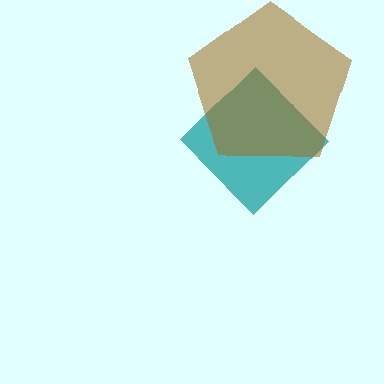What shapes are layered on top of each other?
The layered shapes are: a teal diamond, a brown pentagon.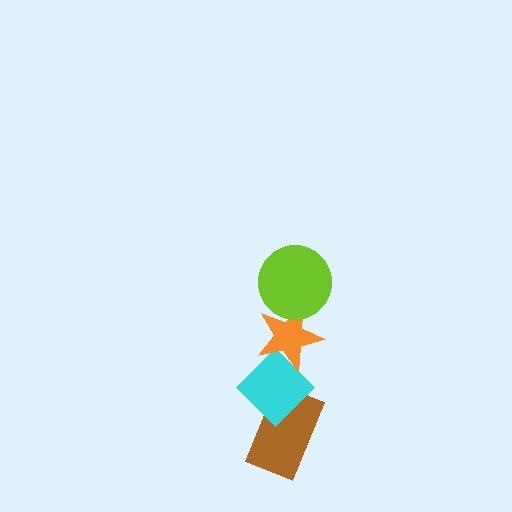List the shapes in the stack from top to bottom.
From top to bottom: the lime circle, the orange star, the cyan diamond, the brown rectangle.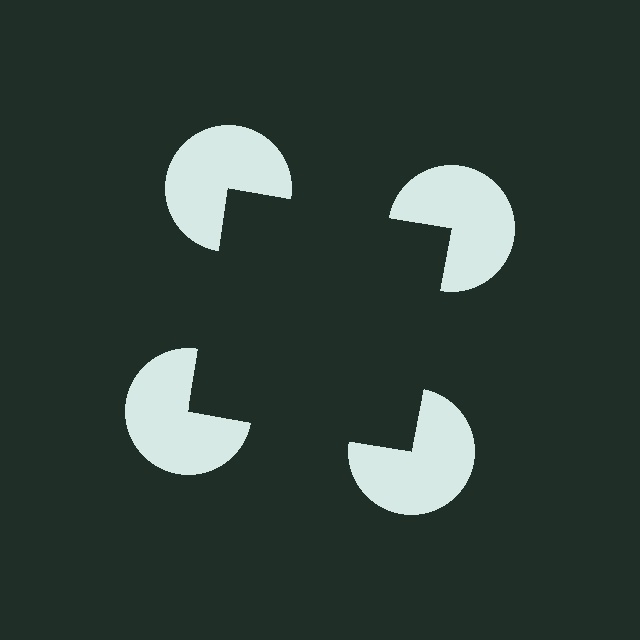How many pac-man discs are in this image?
There are 4 — one at each vertex of the illusory square.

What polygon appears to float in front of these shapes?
An illusory square — its edges are inferred from the aligned wedge cuts in the pac-man discs, not physically drawn.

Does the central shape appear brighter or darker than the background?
It typically appears slightly darker than the background, even though no actual brightness change is drawn.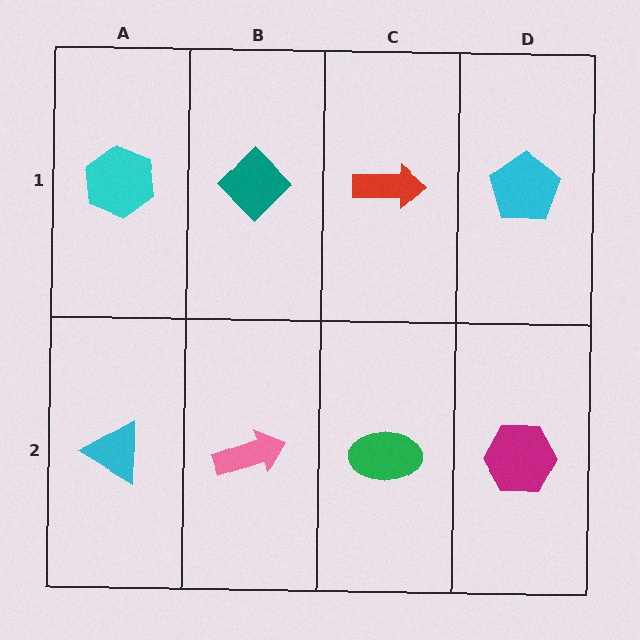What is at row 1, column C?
A red arrow.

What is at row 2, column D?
A magenta hexagon.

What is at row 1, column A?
A cyan hexagon.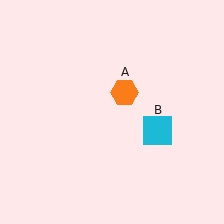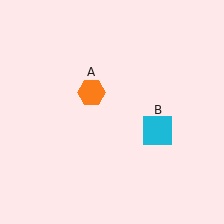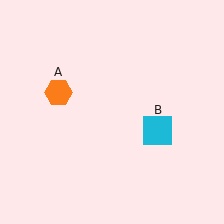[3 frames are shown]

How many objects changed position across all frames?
1 object changed position: orange hexagon (object A).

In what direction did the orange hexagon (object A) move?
The orange hexagon (object A) moved left.